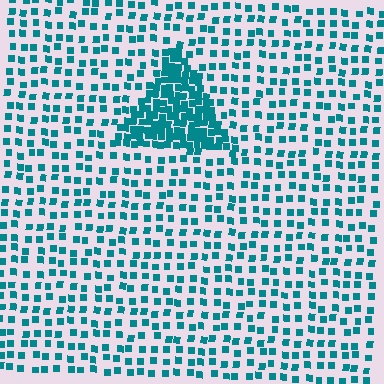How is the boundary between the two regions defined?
The boundary is defined by a change in element density (approximately 2.8x ratio). All elements are the same color, size, and shape.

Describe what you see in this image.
The image contains small teal elements arranged at two different densities. A triangle-shaped region is visible where the elements are more densely packed than the surrounding area.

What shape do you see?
I see a triangle.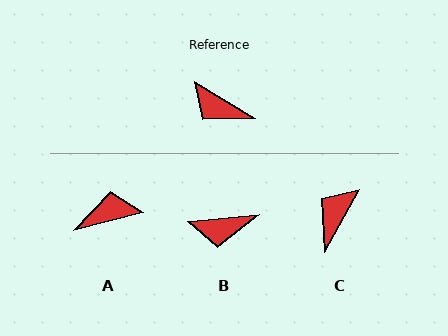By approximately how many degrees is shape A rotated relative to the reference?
Approximately 134 degrees clockwise.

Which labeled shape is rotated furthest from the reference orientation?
A, about 134 degrees away.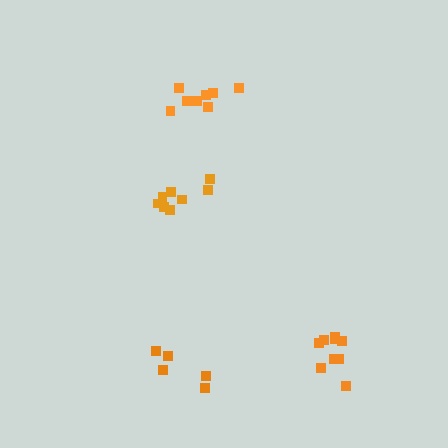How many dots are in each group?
Group 1: 8 dots, Group 2: 5 dots, Group 3: 8 dots, Group 4: 9 dots (30 total).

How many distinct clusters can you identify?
There are 4 distinct clusters.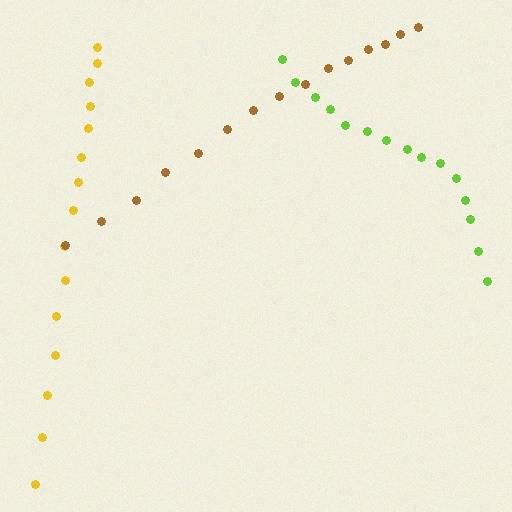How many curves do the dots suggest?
There are 3 distinct paths.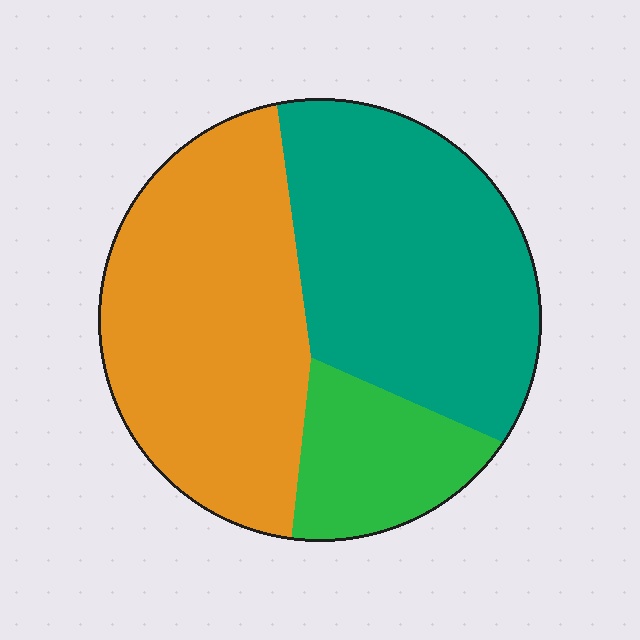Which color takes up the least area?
Green, at roughly 15%.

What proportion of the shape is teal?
Teal takes up between a quarter and a half of the shape.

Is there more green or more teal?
Teal.